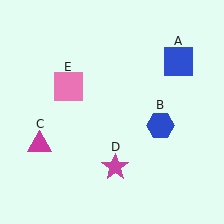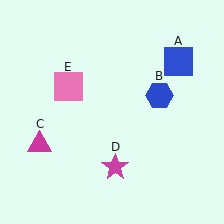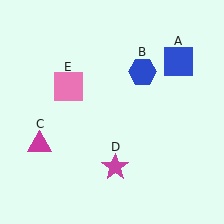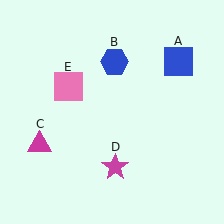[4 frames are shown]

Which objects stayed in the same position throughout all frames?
Blue square (object A) and magenta triangle (object C) and magenta star (object D) and pink square (object E) remained stationary.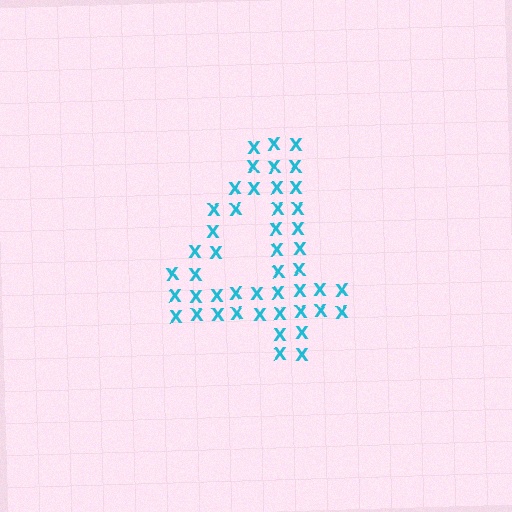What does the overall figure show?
The overall figure shows the digit 4.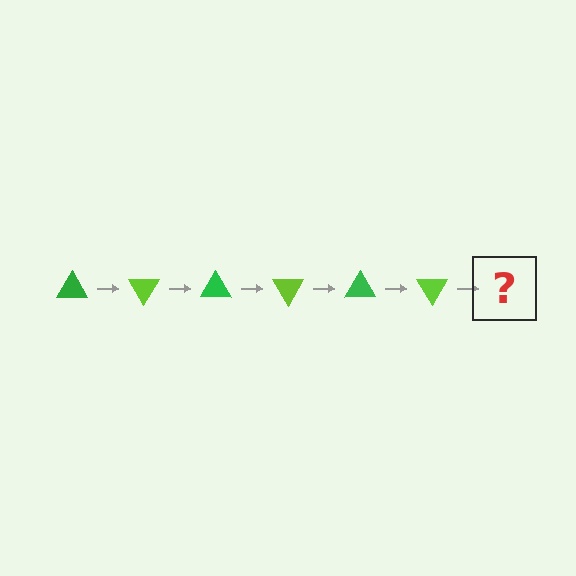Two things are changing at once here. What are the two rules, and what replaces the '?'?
The two rules are that it rotates 60 degrees each step and the color cycles through green and lime. The '?' should be a green triangle, rotated 360 degrees from the start.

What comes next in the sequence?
The next element should be a green triangle, rotated 360 degrees from the start.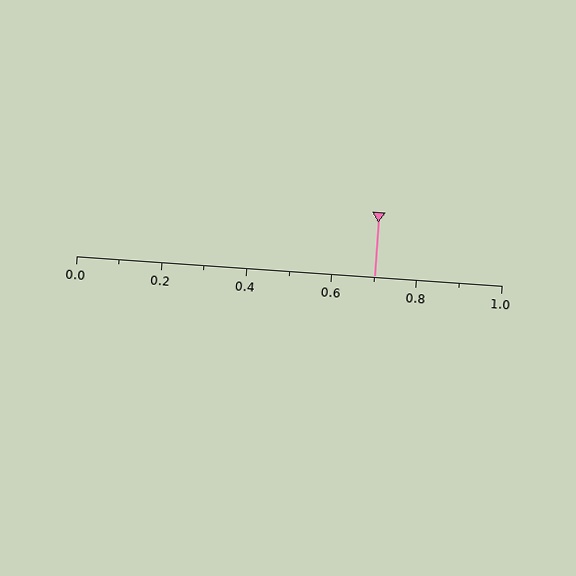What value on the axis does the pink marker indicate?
The marker indicates approximately 0.7.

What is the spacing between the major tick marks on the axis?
The major ticks are spaced 0.2 apart.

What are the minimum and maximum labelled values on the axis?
The axis runs from 0.0 to 1.0.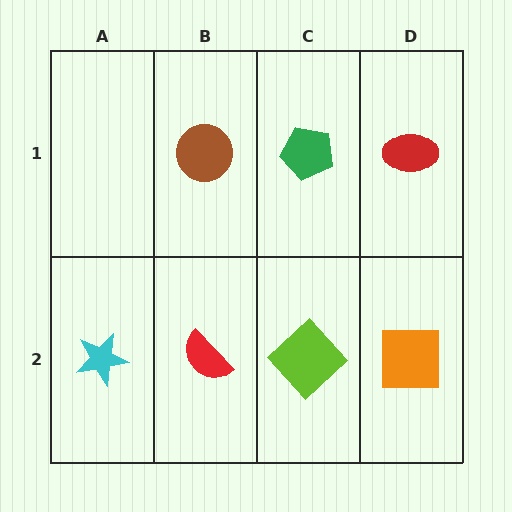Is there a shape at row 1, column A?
No, that cell is empty.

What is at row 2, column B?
A red semicircle.